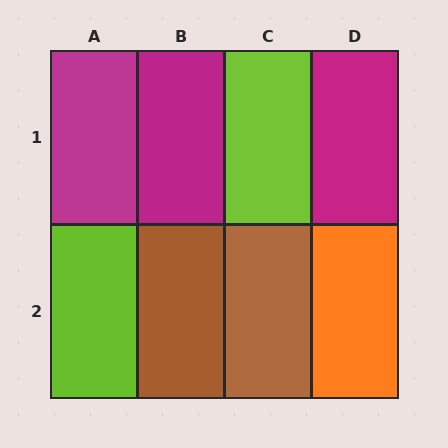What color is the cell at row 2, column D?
Orange.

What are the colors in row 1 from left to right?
Magenta, magenta, lime, magenta.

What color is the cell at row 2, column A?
Lime.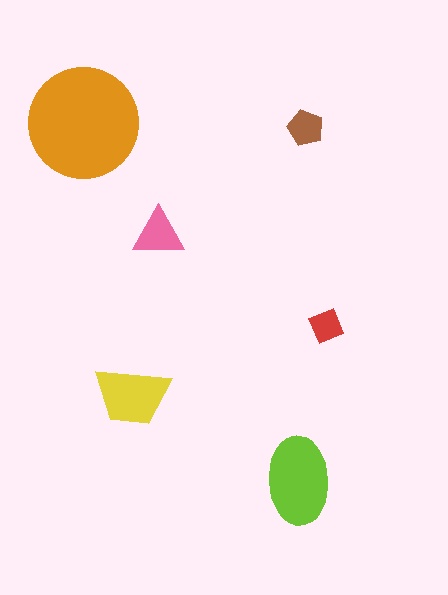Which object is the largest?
The orange circle.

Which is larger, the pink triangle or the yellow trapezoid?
The yellow trapezoid.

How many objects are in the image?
There are 6 objects in the image.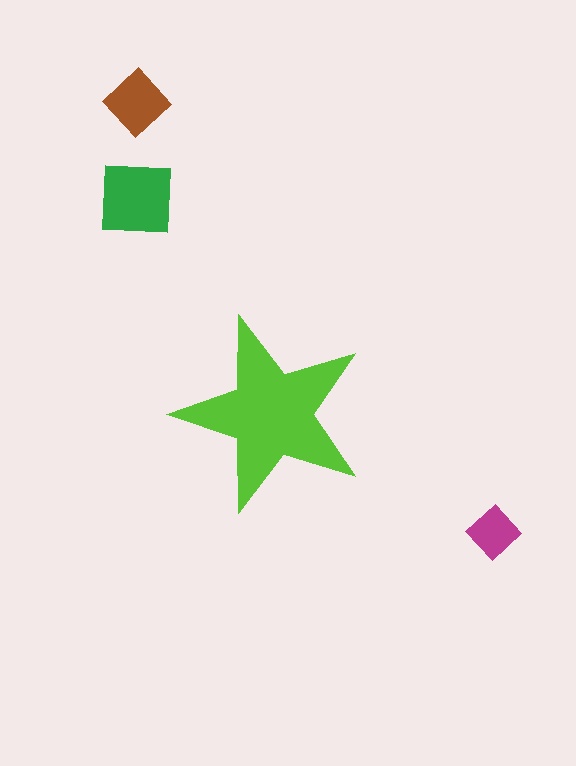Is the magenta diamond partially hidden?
No, the magenta diamond is fully visible.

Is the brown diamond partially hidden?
No, the brown diamond is fully visible.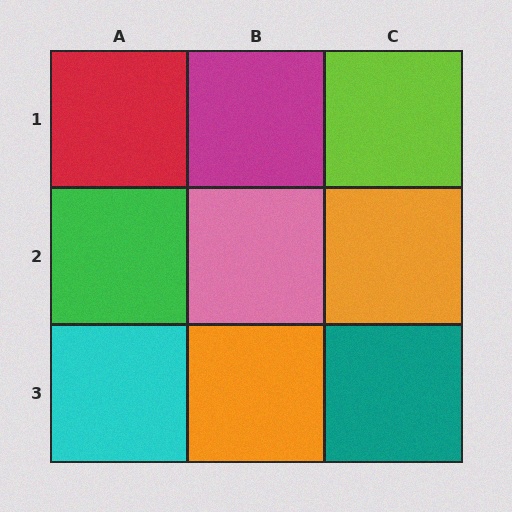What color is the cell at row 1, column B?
Magenta.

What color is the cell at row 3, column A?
Cyan.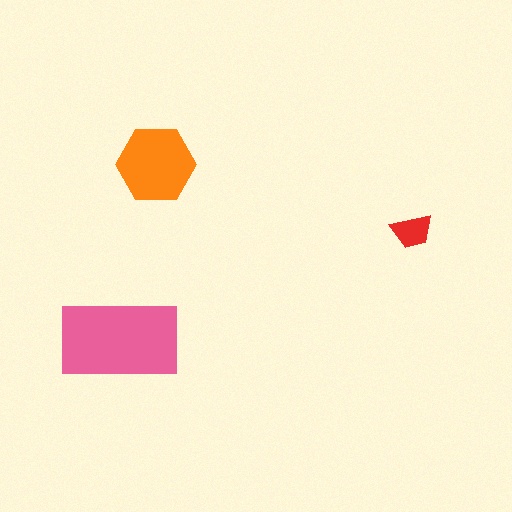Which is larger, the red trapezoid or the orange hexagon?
The orange hexagon.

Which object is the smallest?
The red trapezoid.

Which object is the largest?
The pink rectangle.